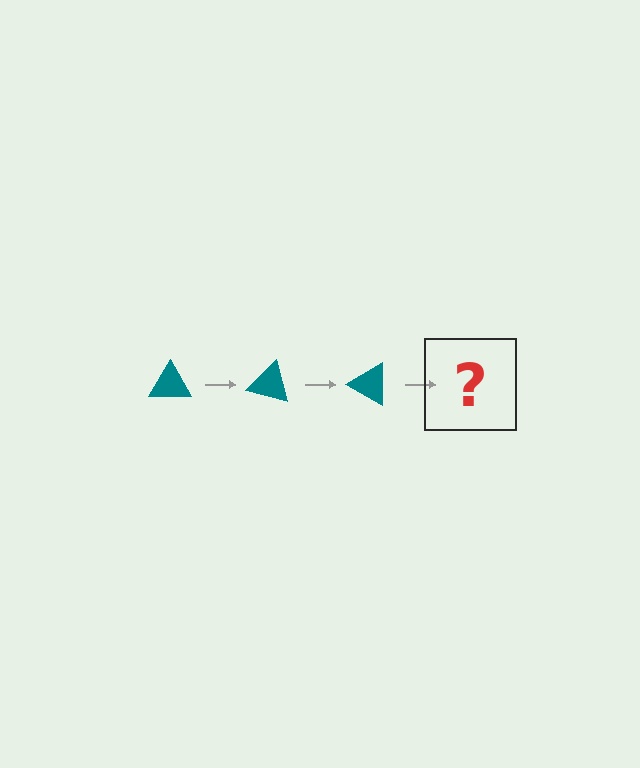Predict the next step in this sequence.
The next step is a teal triangle rotated 45 degrees.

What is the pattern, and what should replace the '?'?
The pattern is that the triangle rotates 15 degrees each step. The '?' should be a teal triangle rotated 45 degrees.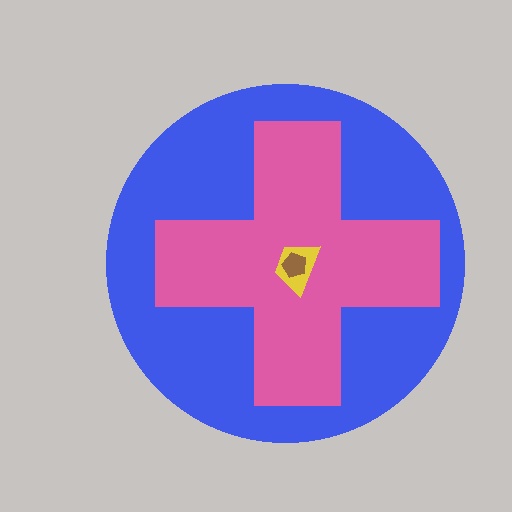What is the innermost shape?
The brown pentagon.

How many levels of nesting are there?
4.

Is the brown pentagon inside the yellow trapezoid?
Yes.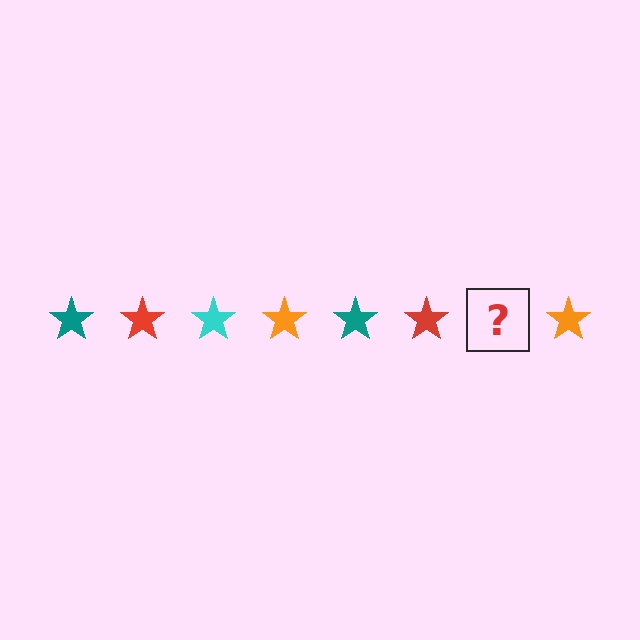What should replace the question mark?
The question mark should be replaced with a cyan star.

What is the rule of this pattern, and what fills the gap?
The rule is that the pattern cycles through teal, red, cyan, orange stars. The gap should be filled with a cyan star.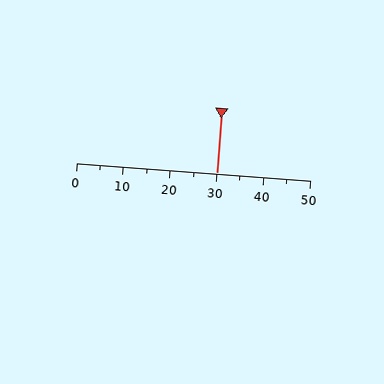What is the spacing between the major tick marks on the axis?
The major ticks are spaced 10 apart.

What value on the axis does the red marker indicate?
The marker indicates approximately 30.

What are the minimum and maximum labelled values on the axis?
The axis runs from 0 to 50.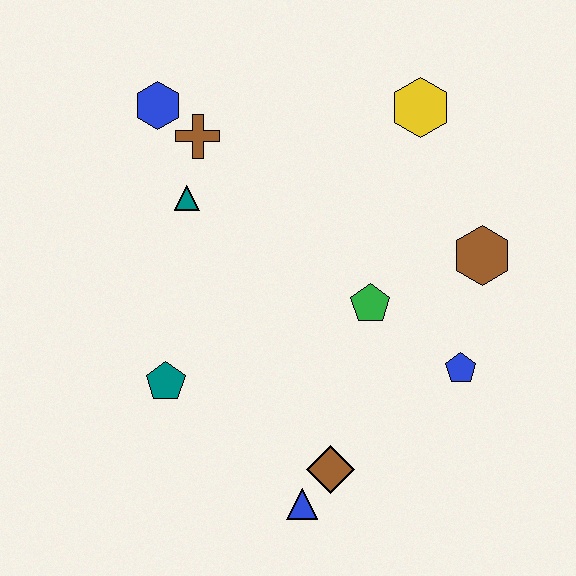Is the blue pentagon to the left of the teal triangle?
No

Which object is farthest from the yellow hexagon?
The blue triangle is farthest from the yellow hexagon.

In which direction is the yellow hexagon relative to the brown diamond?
The yellow hexagon is above the brown diamond.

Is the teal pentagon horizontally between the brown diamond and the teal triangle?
No